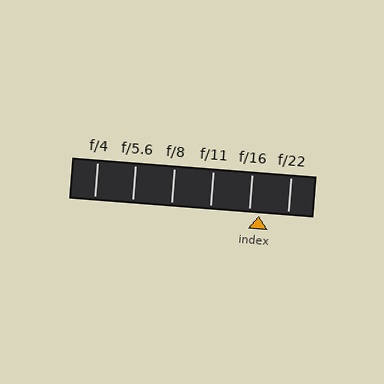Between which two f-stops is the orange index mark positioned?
The index mark is between f/16 and f/22.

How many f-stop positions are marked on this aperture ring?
There are 6 f-stop positions marked.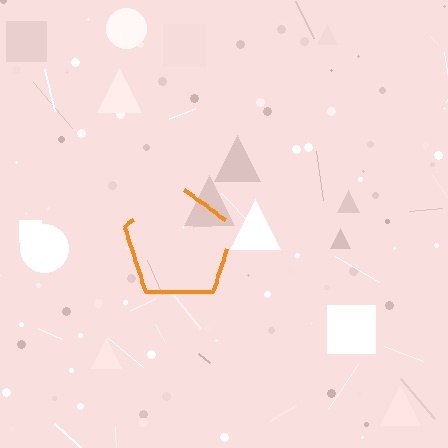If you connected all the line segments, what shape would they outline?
They would outline a pentagon.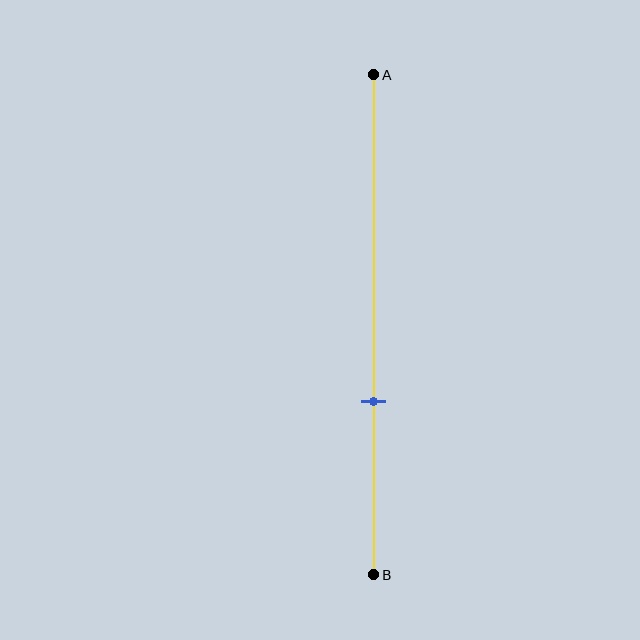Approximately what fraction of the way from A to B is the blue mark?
The blue mark is approximately 65% of the way from A to B.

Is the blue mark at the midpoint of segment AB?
No, the mark is at about 65% from A, not at the 50% midpoint.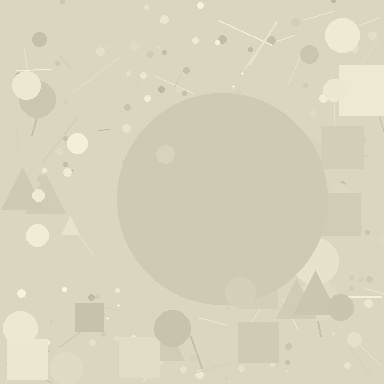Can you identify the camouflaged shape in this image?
The camouflaged shape is a circle.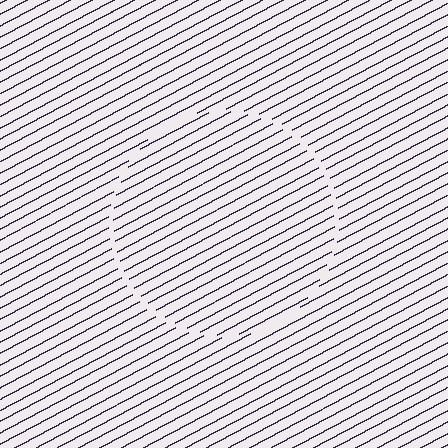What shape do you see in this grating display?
An illusory circle. The interior of the shape contains the same grating, shifted by half a period — the contour is defined by the phase discontinuity where line-ends from the inner and outer gratings abut.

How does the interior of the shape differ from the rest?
The interior of the shape contains the same grating, shifted by half a period — the contour is defined by the phase discontinuity where line-ends from the inner and outer gratings abut.